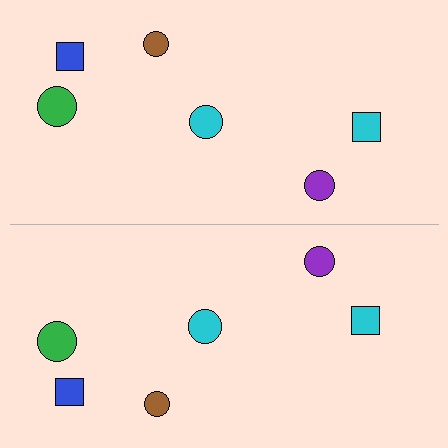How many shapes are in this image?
There are 12 shapes in this image.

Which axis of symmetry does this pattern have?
The pattern has a horizontal axis of symmetry running through the center of the image.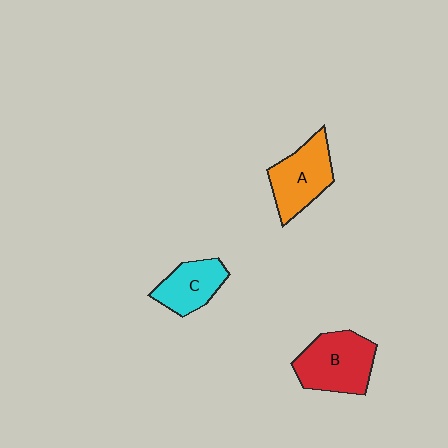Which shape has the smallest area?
Shape C (cyan).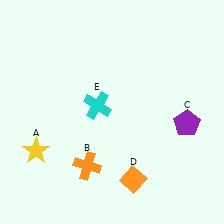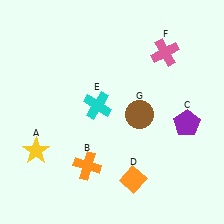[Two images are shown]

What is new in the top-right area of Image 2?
A pink cross (F) was added in the top-right area of Image 2.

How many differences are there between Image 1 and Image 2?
There are 2 differences between the two images.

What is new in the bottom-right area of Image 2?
A brown circle (G) was added in the bottom-right area of Image 2.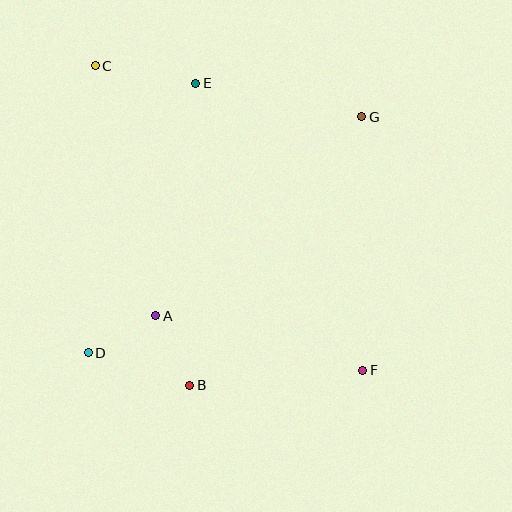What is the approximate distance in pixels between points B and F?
The distance between B and F is approximately 173 pixels.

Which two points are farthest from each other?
Points C and F are farthest from each other.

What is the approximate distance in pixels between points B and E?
The distance between B and E is approximately 302 pixels.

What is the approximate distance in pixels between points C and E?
The distance between C and E is approximately 102 pixels.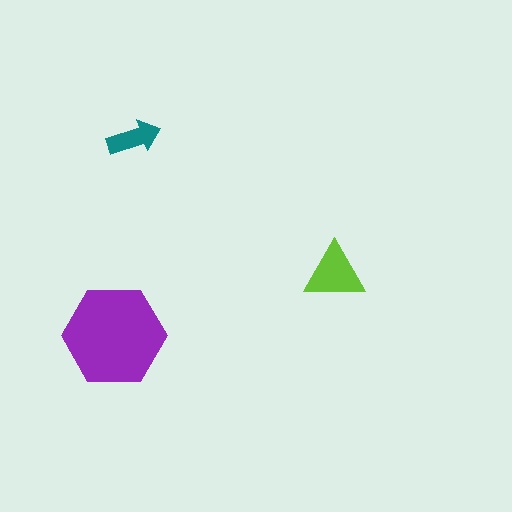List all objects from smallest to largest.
The teal arrow, the lime triangle, the purple hexagon.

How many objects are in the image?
There are 3 objects in the image.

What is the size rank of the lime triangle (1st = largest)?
2nd.